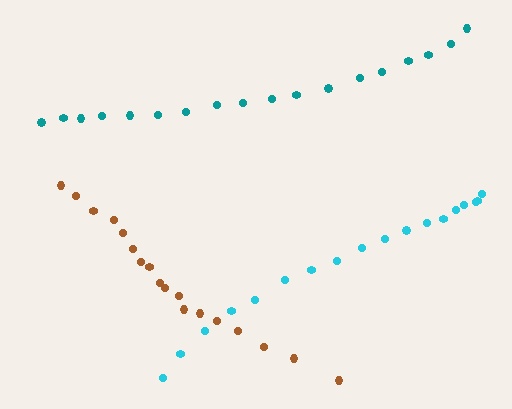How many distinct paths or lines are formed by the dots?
There are 3 distinct paths.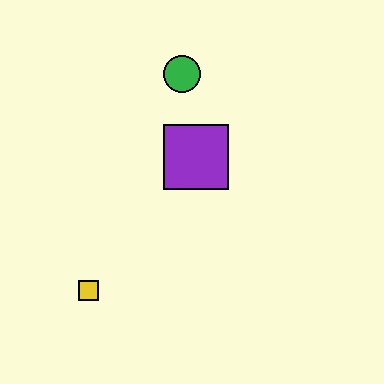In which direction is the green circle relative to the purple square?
The green circle is above the purple square.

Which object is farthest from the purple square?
The yellow square is farthest from the purple square.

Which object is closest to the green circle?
The purple square is closest to the green circle.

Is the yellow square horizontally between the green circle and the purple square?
No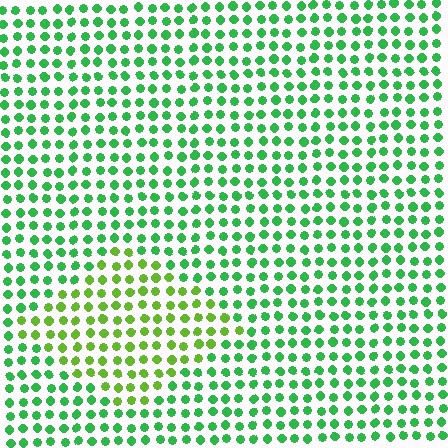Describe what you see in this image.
The image is filled with small green elements in a uniform arrangement. A diamond-shaped region is visible where the elements are tinted to a slightly different hue, forming a subtle color boundary.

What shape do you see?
I see a diamond.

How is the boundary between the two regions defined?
The boundary is defined purely by a slight shift in hue (about 36 degrees). Spacing, size, and orientation are identical on both sides.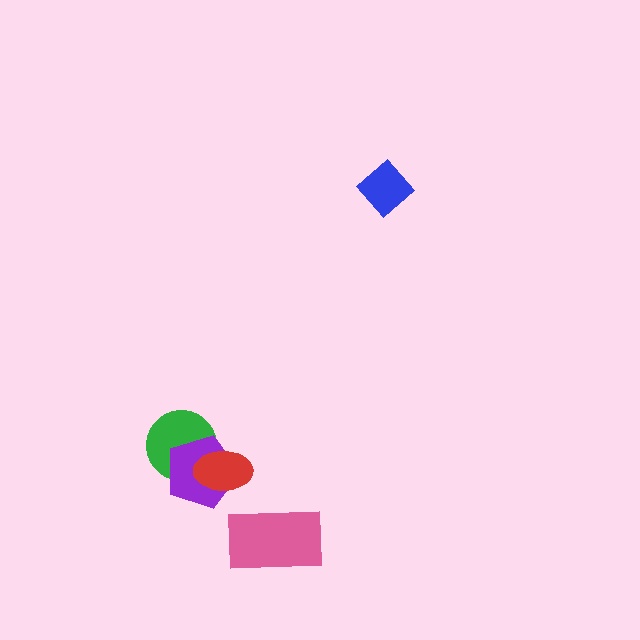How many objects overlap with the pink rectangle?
0 objects overlap with the pink rectangle.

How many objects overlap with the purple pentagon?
2 objects overlap with the purple pentagon.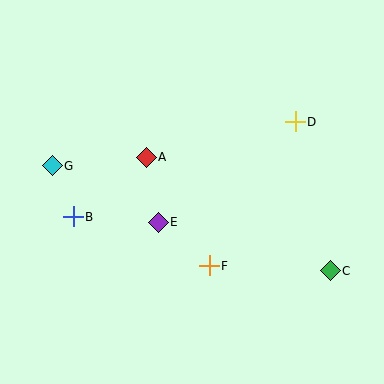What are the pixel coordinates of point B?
Point B is at (73, 217).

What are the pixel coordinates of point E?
Point E is at (158, 222).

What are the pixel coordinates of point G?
Point G is at (52, 166).